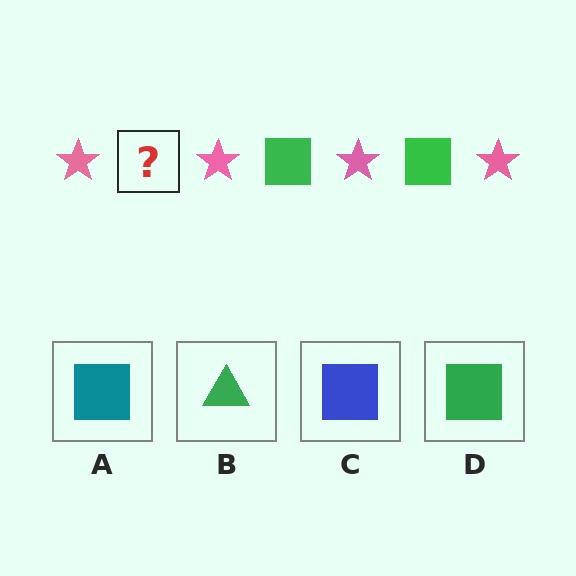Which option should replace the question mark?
Option D.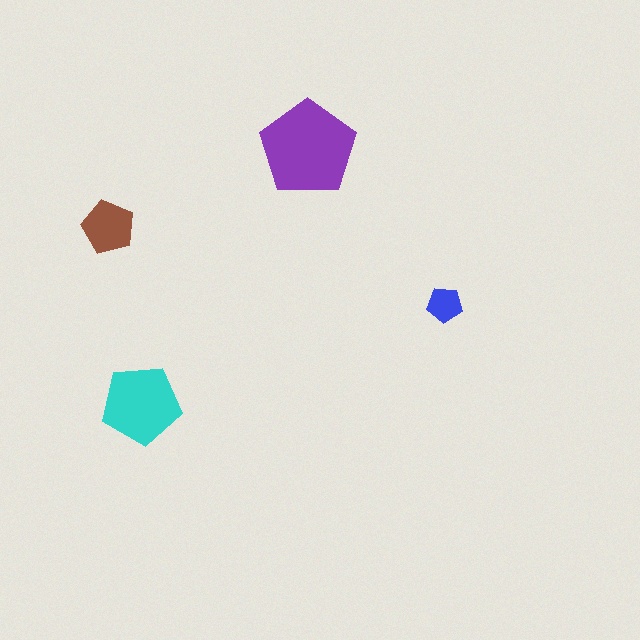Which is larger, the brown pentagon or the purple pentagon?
The purple one.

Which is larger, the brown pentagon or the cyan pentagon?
The cyan one.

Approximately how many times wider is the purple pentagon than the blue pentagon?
About 2.5 times wider.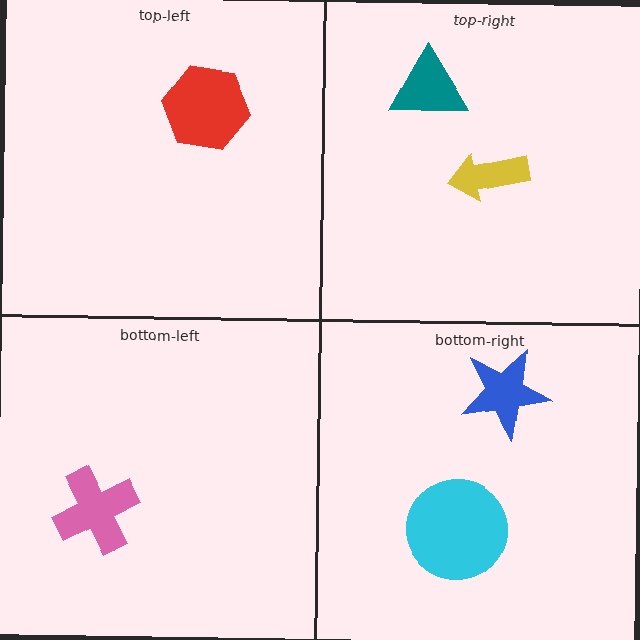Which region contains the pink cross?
The bottom-left region.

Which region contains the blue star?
The bottom-right region.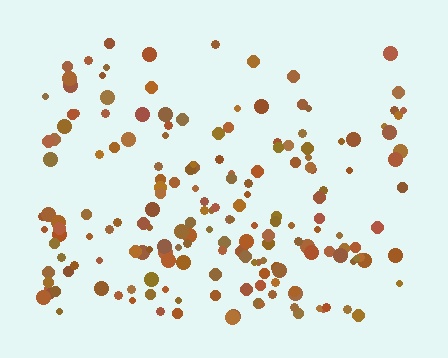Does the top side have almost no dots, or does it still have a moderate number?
Still a moderate number, just noticeably fewer than the bottom.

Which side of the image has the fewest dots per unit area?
The top.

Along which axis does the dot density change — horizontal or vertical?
Vertical.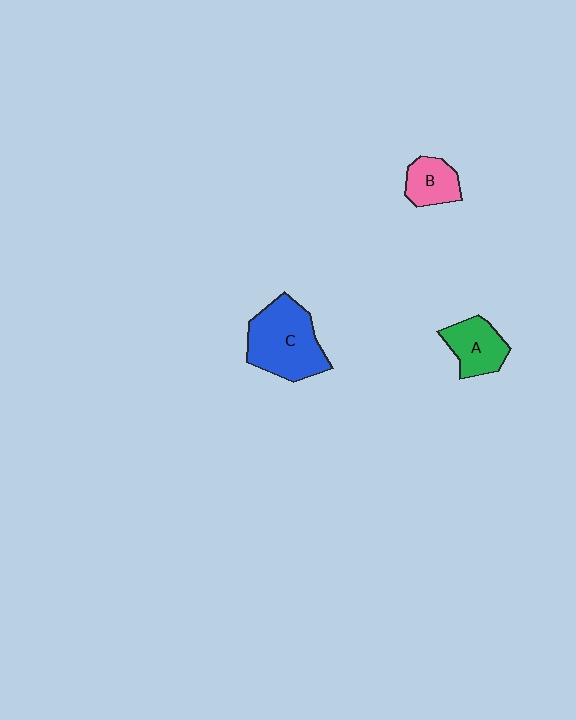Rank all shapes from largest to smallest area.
From largest to smallest: C (blue), A (green), B (pink).